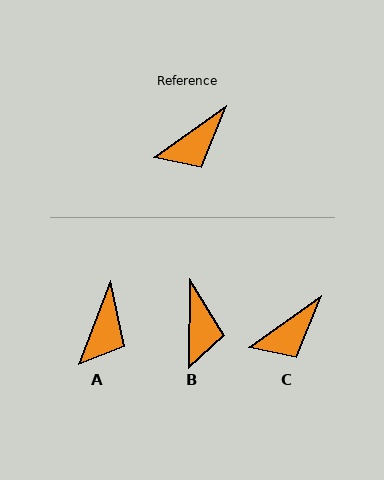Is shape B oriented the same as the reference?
No, it is off by about 54 degrees.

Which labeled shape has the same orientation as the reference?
C.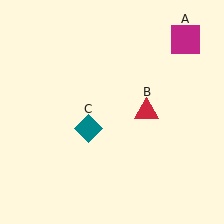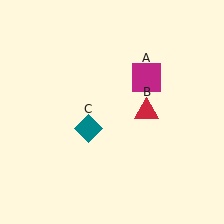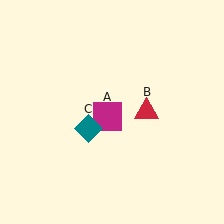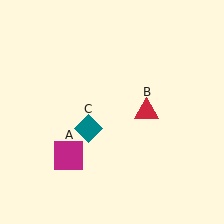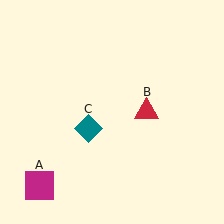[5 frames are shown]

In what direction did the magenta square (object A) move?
The magenta square (object A) moved down and to the left.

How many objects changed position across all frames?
1 object changed position: magenta square (object A).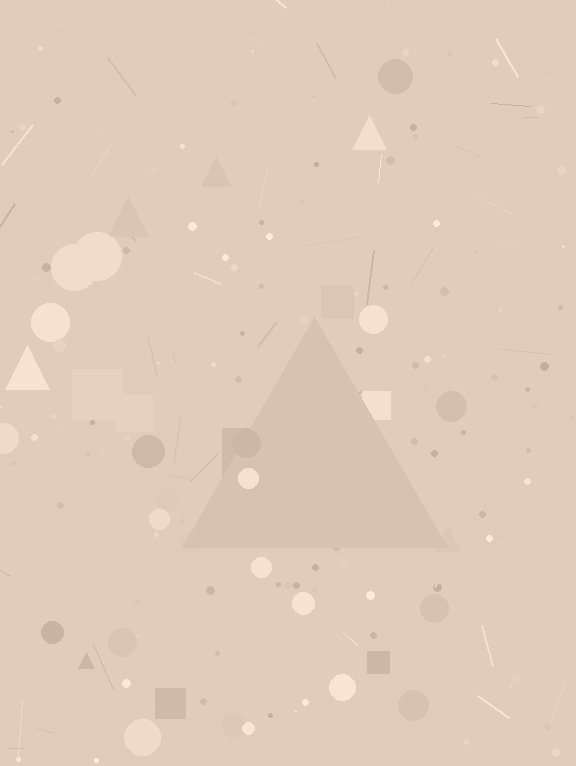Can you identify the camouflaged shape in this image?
The camouflaged shape is a triangle.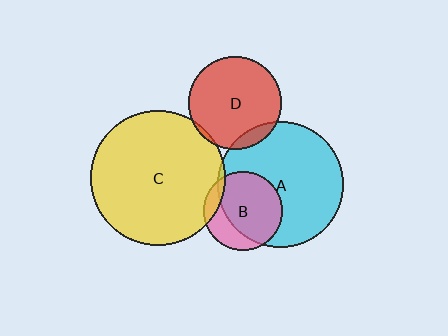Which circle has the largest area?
Circle C (yellow).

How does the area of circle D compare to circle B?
Approximately 1.4 times.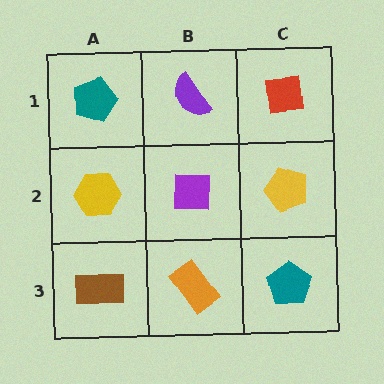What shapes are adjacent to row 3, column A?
A yellow hexagon (row 2, column A), an orange rectangle (row 3, column B).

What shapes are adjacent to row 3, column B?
A purple square (row 2, column B), a brown rectangle (row 3, column A), a teal pentagon (row 3, column C).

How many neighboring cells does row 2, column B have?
4.